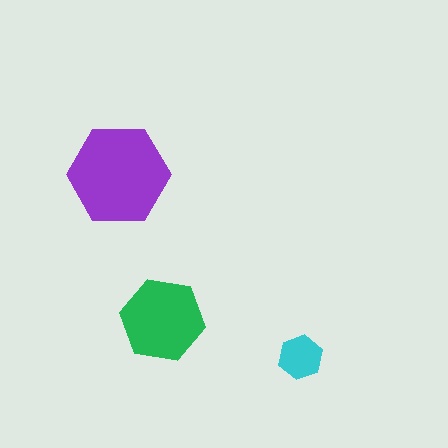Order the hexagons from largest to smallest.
the purple one, the green one, the cyan one.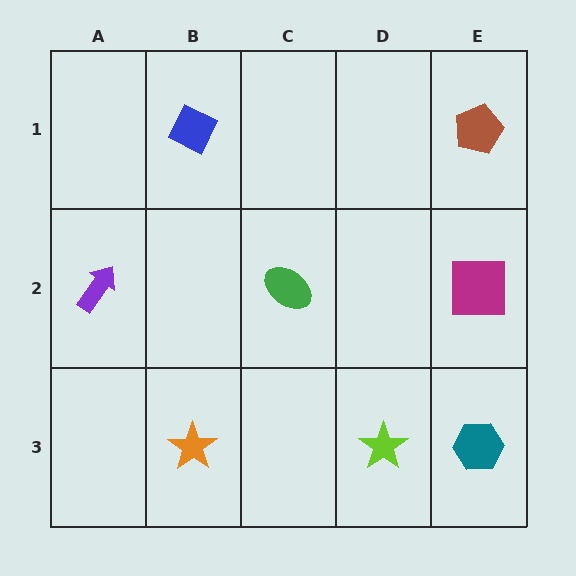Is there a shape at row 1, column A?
No, that cell is empty.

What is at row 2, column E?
A magenta square.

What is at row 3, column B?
An orange star.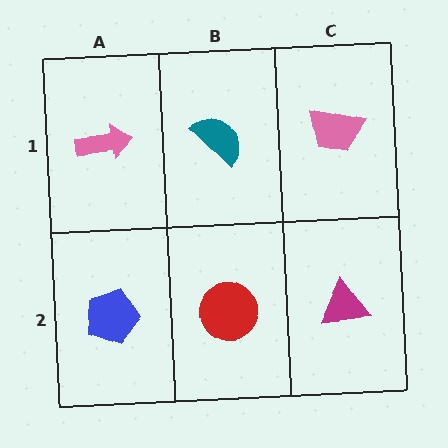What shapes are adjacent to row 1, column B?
A red circle (row 2, column B), a pink arrow (row 1, column A), a pink trapezoid (row 1, column C).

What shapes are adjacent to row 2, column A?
A pink arrow (row 1, column A), a red circle (row 2, column B).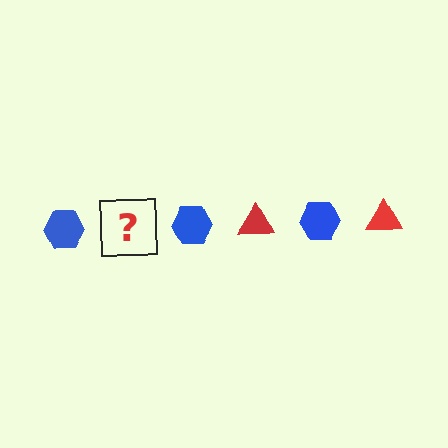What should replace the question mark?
The question mark should be replaced with a red triangle.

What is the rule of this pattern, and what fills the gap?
The rule is that the pattern alternates between blue hexagon and red triangle. The gap should be filled with a red triangle.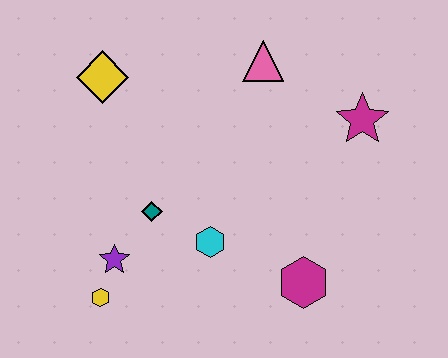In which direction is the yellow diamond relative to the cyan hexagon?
The yellow diamond is above the cyan hexagon.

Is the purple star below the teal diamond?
Yes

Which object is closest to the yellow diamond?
The teal diamond is closest to the yellow diamond.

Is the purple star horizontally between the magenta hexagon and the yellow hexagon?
Yes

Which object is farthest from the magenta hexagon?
The yellow diamond is farthest from the magenta hexagon.